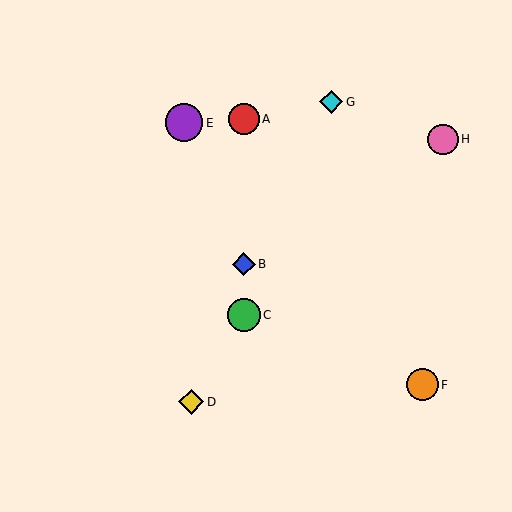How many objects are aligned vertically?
3 objects (A, B, C) are aligned vertically.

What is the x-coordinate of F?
Object F is at x≈422.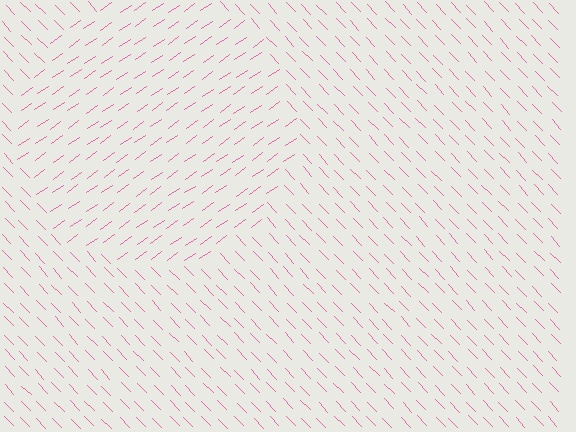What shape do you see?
I see a circle.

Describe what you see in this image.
The image is filled with small pink line segments. A circle region in the image has lines oriented differently from the surrounding lines, creating a visible texture boundary.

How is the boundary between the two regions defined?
The boundary is defined purely by a change in line orientation (approximately 81 degrees difference). All lines are the same color and thickness.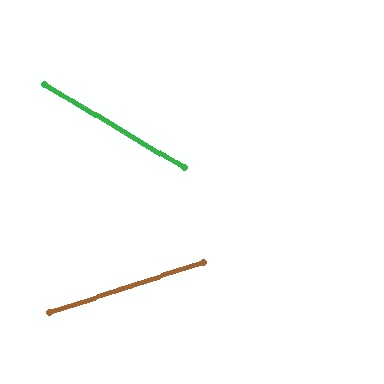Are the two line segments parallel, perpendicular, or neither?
Neither parallel nor perpendicular — they differ by about 49°.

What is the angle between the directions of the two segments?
Approximately 49 degrees.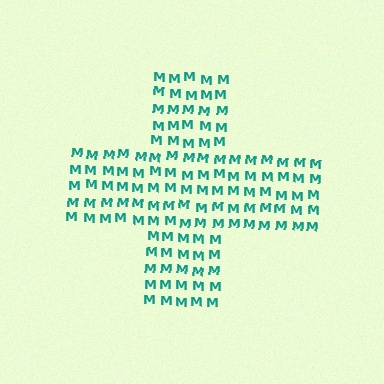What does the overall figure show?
The overall figure shows a cross.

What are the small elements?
The small elements are letter M's.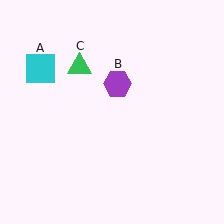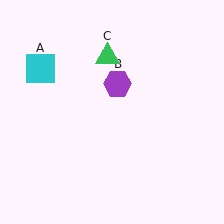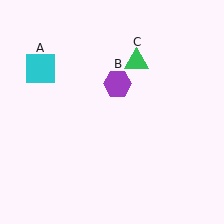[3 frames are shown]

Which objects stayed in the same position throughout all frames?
Cyan square (object A) and purple hexagon (object B) remained stationary.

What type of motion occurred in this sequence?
The green triangle (object C) rotated clockwise around the center of the scene.